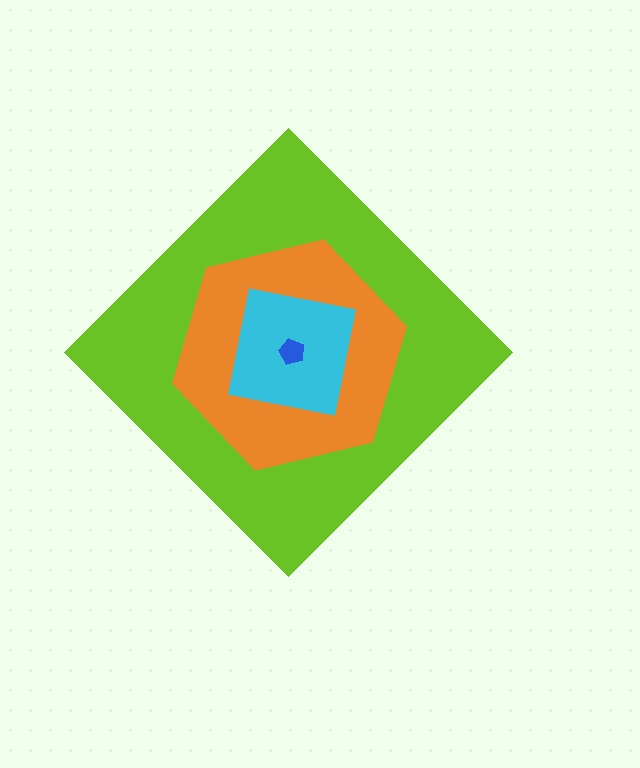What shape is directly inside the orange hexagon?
The cyan square.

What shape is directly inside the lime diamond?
The orange hexagon.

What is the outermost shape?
The lime diamond.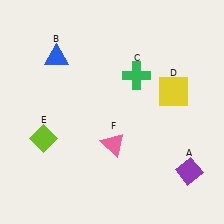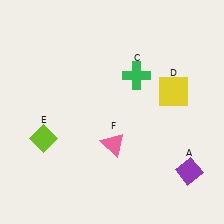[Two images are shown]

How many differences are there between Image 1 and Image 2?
There is 1 difference between the two images.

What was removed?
The blue triangle (B) was removed in Image 2.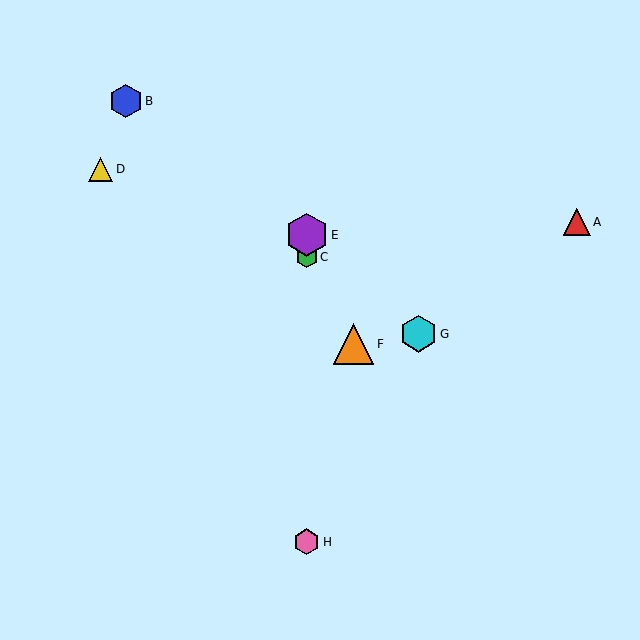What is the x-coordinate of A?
Object A is at x≈577.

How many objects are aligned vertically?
3 objects (C, E, H) are aligned vertically.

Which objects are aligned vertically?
Objects C, E, H are aligned vertically.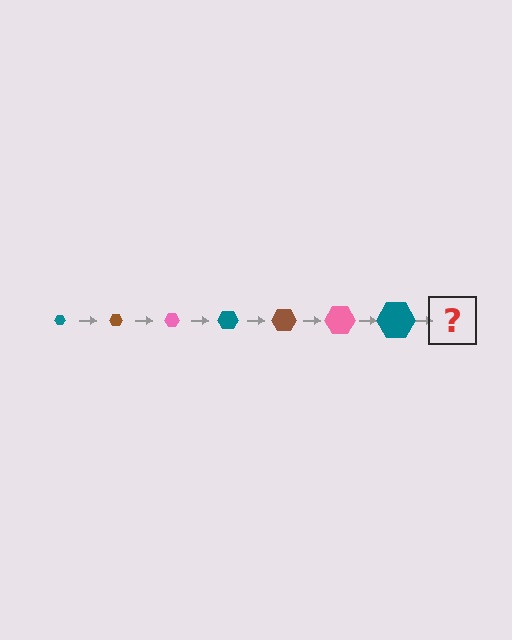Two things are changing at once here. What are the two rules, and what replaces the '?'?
The two rules are that the hexagon grows larger each step and the color cycles through teal, brown, and pink. The '?' should be a brown hexagon, larger than the previous one.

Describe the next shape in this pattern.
It should be a brown hexagon, larger than the previous one.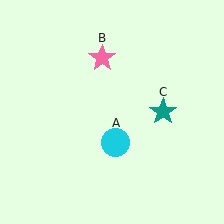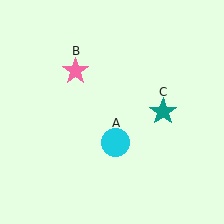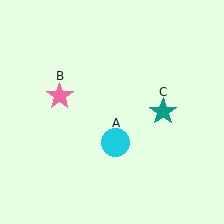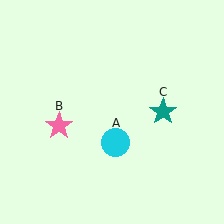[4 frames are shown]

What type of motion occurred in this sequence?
The pink star (object B) rotated counterclockwise around the center of the scene.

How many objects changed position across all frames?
1 object changed position: pink star (object B).